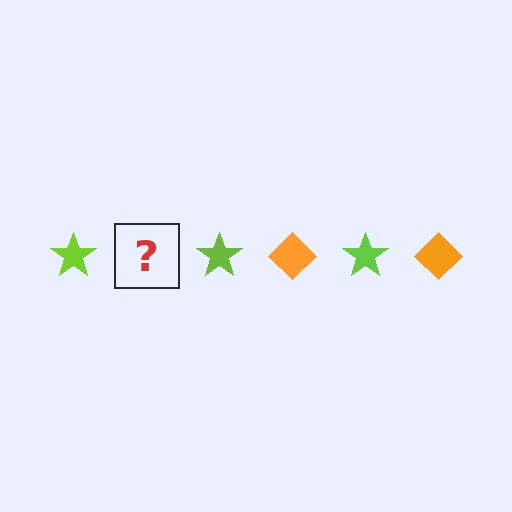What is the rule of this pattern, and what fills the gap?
The rule is that the pattern alternates between lime star and orange diamond. The gap should be filled with an orange diamond.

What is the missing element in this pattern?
The missing element is an orange diamond.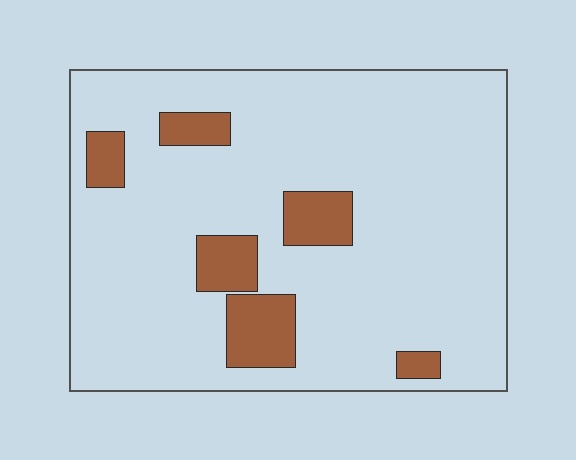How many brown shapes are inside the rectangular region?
6.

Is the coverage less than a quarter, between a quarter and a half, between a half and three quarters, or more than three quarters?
Less than a quarter.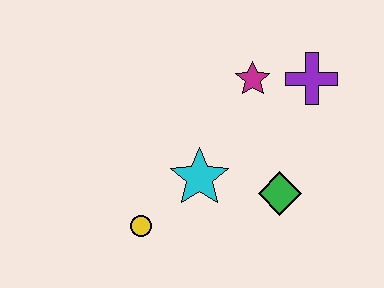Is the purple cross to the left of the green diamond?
No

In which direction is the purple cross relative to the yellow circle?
The purple cross is to the right of the yellow circle.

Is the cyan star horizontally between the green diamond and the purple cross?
No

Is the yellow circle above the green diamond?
No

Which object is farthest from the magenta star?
The yellow circle is farthest from the magenta star.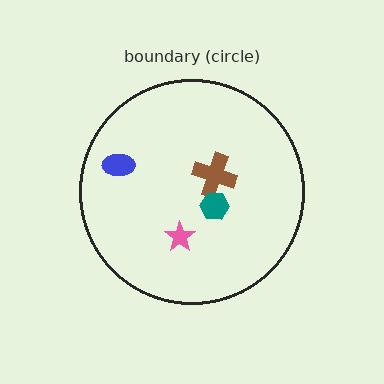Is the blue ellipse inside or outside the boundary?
Inside.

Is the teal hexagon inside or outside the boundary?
Inside.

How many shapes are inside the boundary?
4 inside, 0 outside.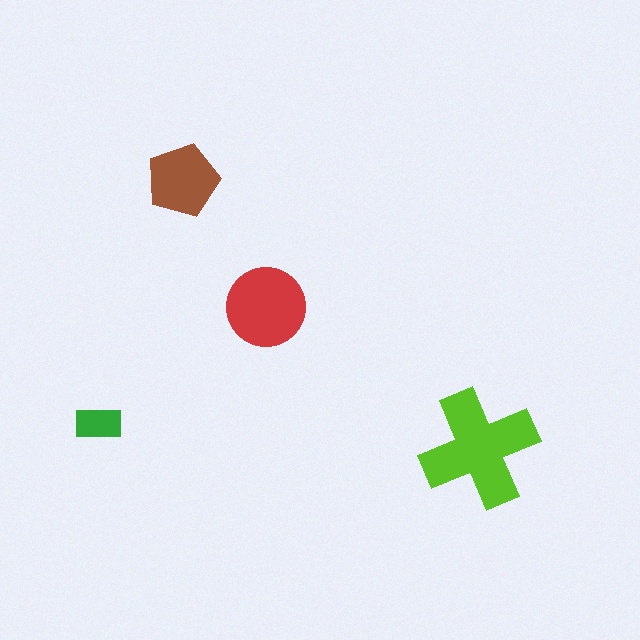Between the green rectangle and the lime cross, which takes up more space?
The lime cross.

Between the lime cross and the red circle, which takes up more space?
The lime cross.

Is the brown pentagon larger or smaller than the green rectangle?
Larger.